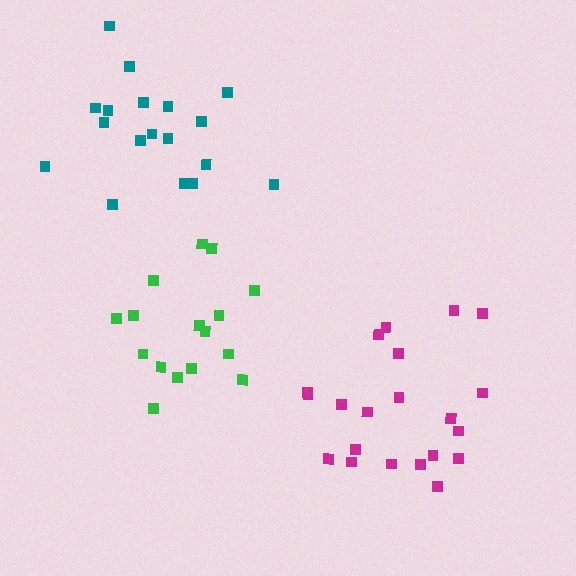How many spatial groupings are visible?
There are 3 spatial groupings.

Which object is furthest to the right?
The magenta cluster is rightmost.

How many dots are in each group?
Group 1: 21 dots, Group 2: 16 dots, Group 3: 18 dots (55 total).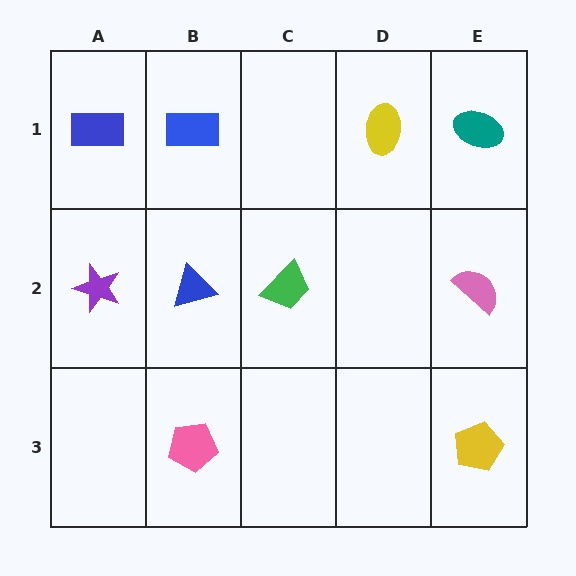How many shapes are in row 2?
4 shapes.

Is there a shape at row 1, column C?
No, that cell is empty.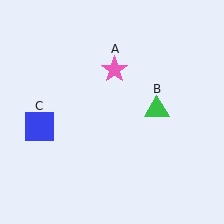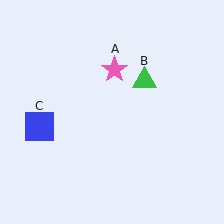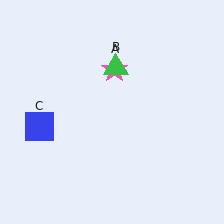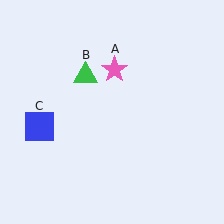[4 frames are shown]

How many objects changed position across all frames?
1 object changed position: green triangle (object B).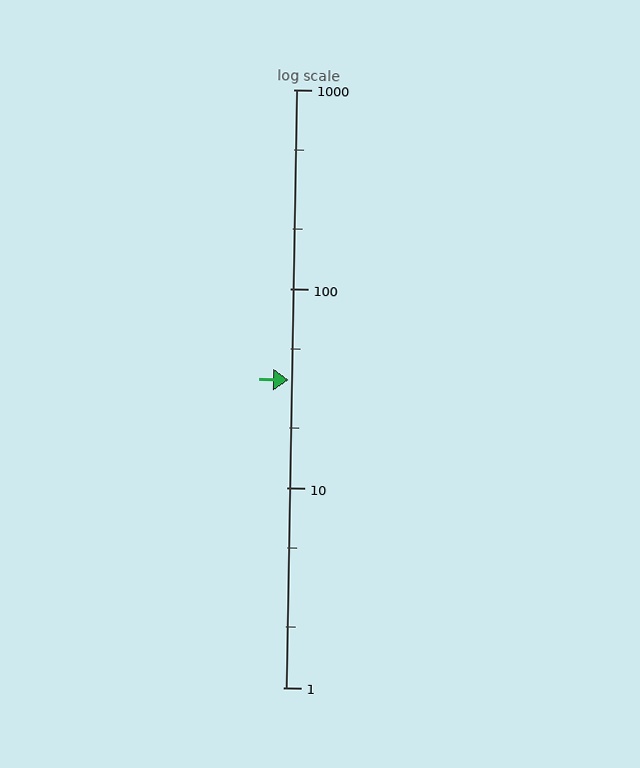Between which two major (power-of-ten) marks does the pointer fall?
The pointer is between 10 and 100.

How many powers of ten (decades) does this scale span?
The scale spans 3 decades, from 1 to 1000.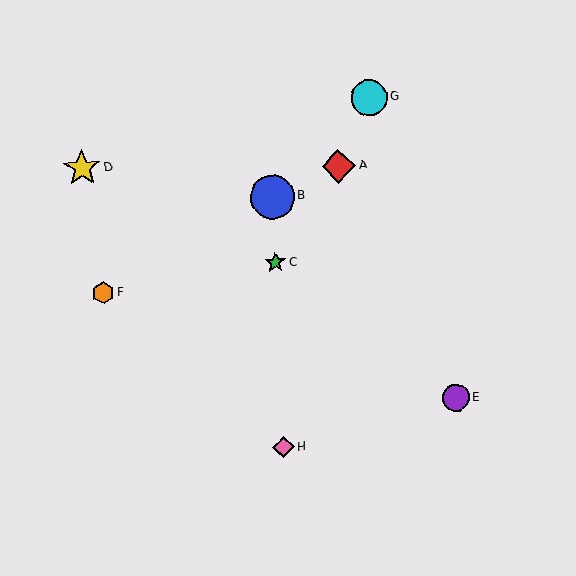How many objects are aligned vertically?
3 objects (B, C, H) are aligned vertically.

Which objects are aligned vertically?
Objects B, C, H are aligned vertically.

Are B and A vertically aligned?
No, B is at x≈272 and A is at x≈339.